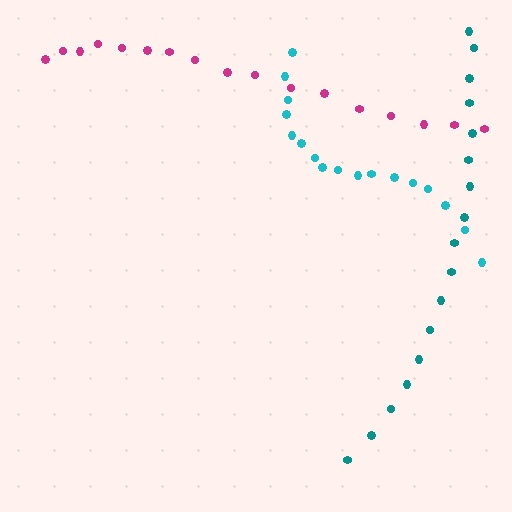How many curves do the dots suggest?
There are 3 distinct paths.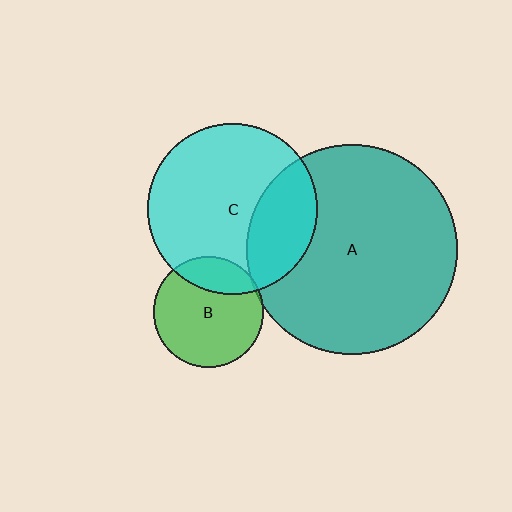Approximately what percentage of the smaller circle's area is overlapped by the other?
Approximately 20%.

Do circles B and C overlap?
Yes.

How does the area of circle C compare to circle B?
Approximately 2.4 times.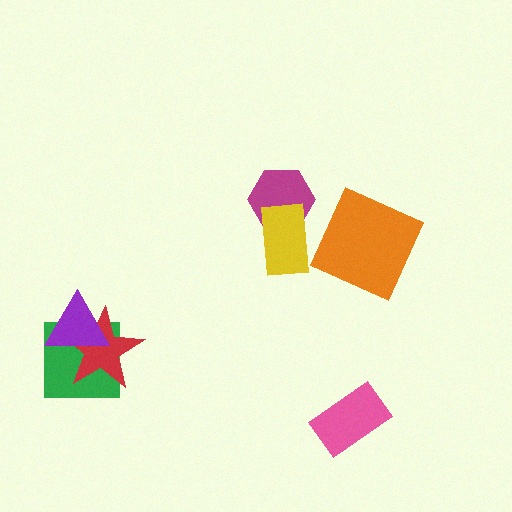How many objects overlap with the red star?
2 objects overlap with the red star.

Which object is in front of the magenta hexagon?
The yellow rectangle is in front of the magenta hexagon.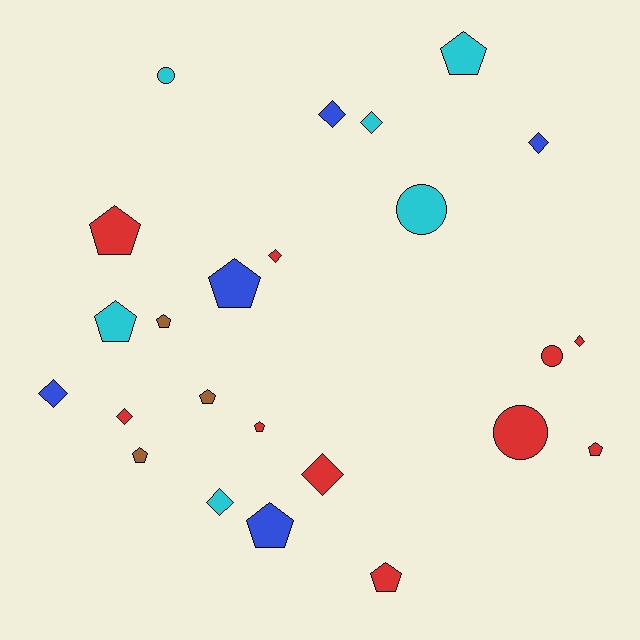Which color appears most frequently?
Red, with 10 objects.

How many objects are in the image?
There are 24 objects.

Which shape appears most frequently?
Pentagon, with 11 objects.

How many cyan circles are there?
There are 2 cyan circles.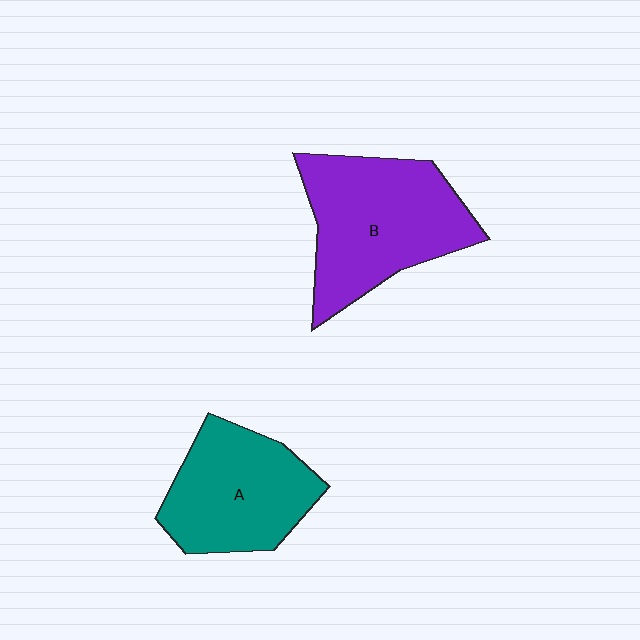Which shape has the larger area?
Shape B (purple).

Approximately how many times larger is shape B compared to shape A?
Approximately 1.2 times.